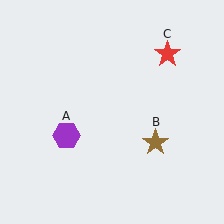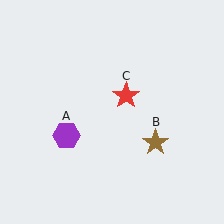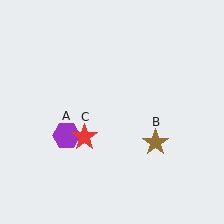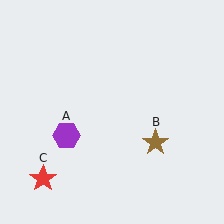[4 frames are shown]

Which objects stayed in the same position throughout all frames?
Purple hexagon (object A) and brown star (object B) remained stationary.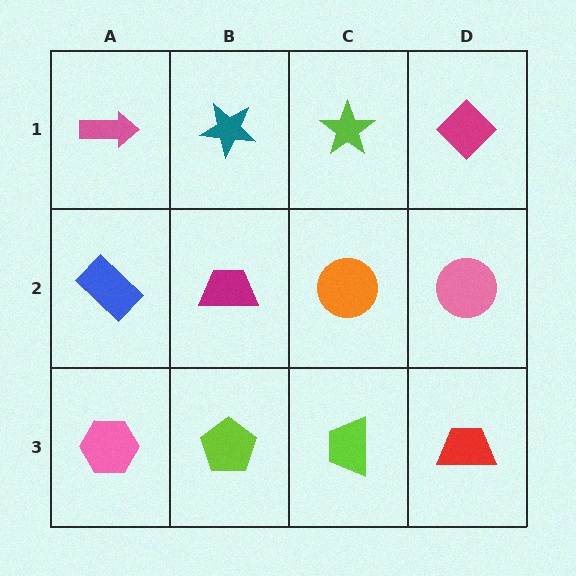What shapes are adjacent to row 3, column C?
An orange circle (row 2, column C), a lime pentagon (row 3, column B), a red trapezoid (row 3, column D).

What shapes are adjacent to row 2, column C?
A lime star (row 1, column C), a lime trapezoid (row 3, column C), a magenta trapezoid (row 2, column B), a pink circle (row 2, column D).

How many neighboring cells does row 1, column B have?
3.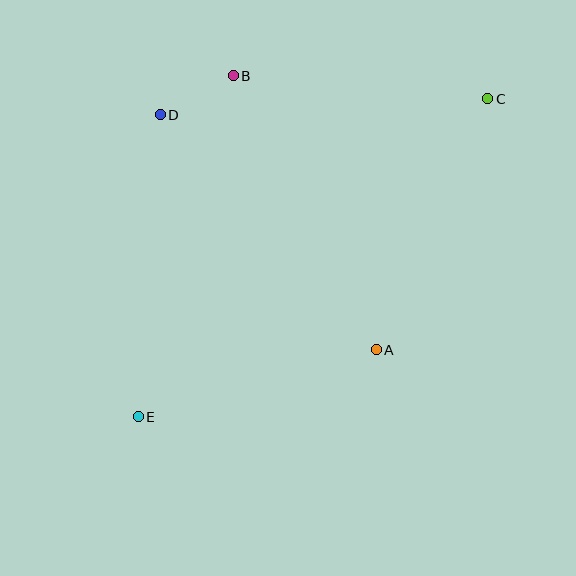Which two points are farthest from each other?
Points C and E are farthest from each other.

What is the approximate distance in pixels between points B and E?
The distance between B and E is approximately 354 pixels.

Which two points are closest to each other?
Points B and D are closest to each other.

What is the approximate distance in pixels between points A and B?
The distance between A and B is approximately 309 pixels.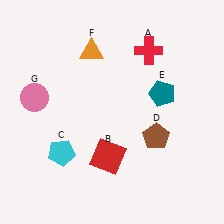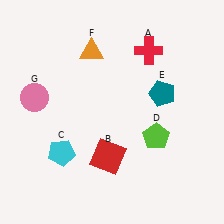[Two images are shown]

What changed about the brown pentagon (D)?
In Image 1, D is brown. In Image 2, it changed to lime.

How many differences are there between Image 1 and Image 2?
There is 1 difference between the two images.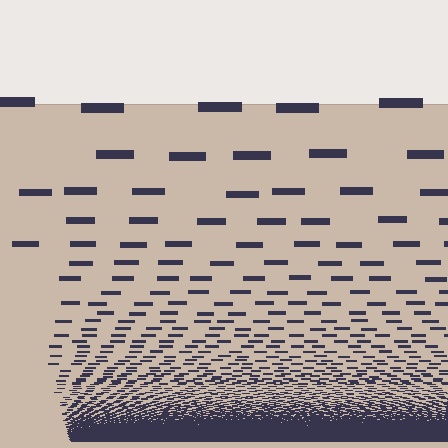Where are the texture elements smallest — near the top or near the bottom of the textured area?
Near the bottom.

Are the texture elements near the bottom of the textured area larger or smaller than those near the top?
Smaller. The gradient is inverted — elements near the bottom are smaller and denser.